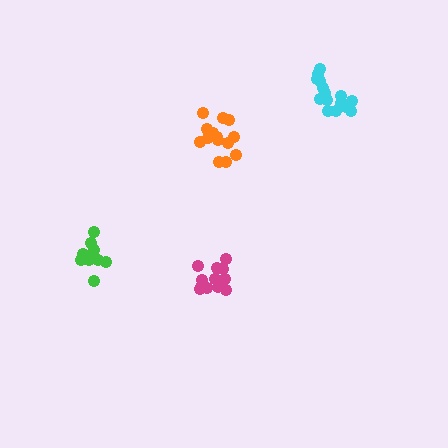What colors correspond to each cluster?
The clusters are colored: magenta, orange, cyan, green.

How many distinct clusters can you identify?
There are 4 distinct clusters.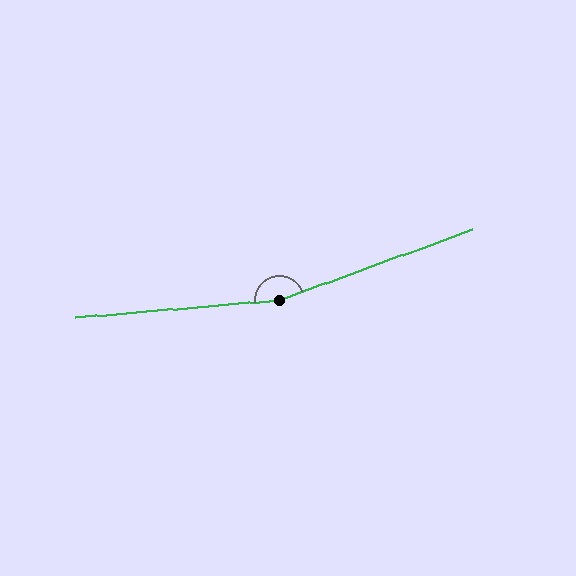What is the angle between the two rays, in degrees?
Approximately 165 degrees.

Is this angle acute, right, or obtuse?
It is obtuse.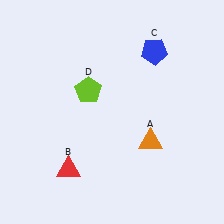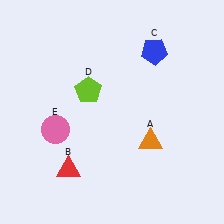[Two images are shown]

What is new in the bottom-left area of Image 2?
A pink circle (E) was added in the bottom-left area of Image 2.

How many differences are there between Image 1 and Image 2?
There is 1 difference between the two images.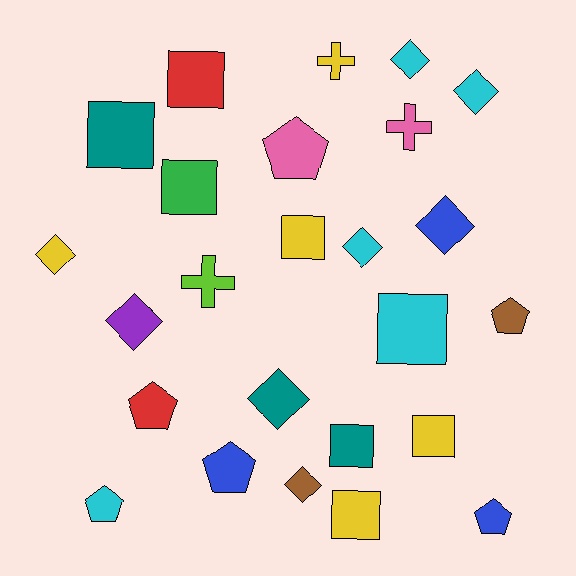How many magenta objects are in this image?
There are no magenta objects.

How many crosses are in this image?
There are 3 crosses.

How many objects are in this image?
There are 25 objects.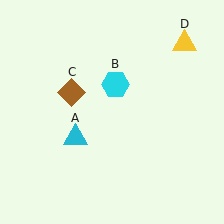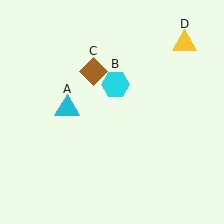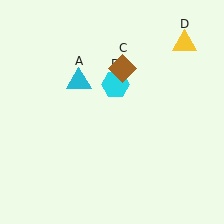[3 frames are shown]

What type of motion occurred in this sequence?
The cyan triangle (object A), brown diamond (object C) rotated clockwise around the center of the scene.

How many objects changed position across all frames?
2 objects changed position: cyan triangle (object A), brown diamond (object C).